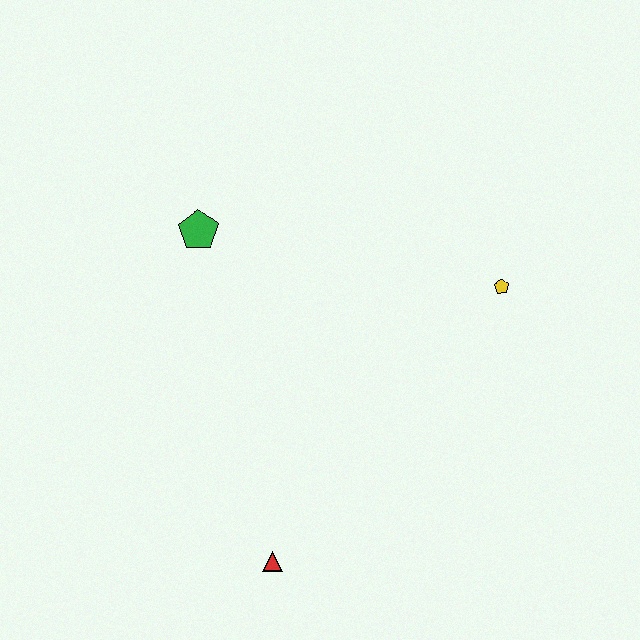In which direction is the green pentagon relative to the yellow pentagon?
The green pentagon is to the left of the yellow pentagon.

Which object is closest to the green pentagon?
The yellow pentagon is closest to the green pentagon.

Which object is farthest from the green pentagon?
The red triangle is farthest from the green pentagon.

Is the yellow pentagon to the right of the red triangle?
Yes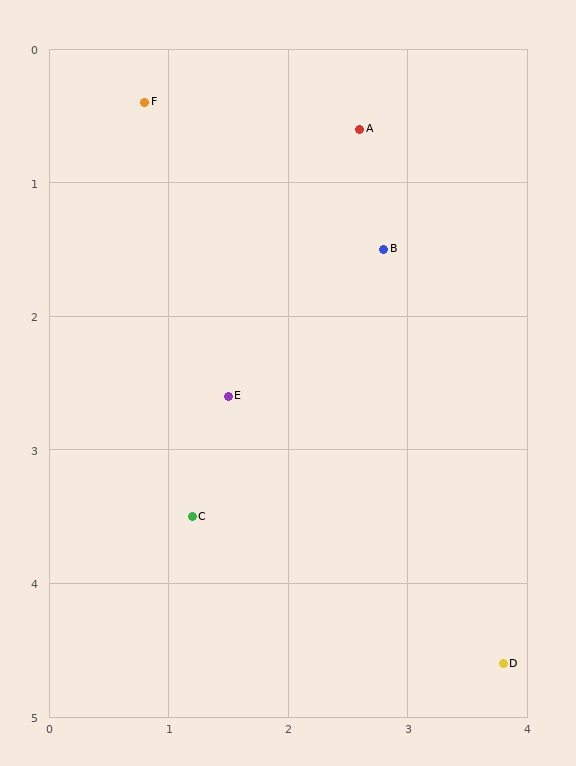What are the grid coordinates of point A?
Point A is at approximately (2.6, 0.6).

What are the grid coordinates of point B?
Point B is at approximately (2.8, 1.5).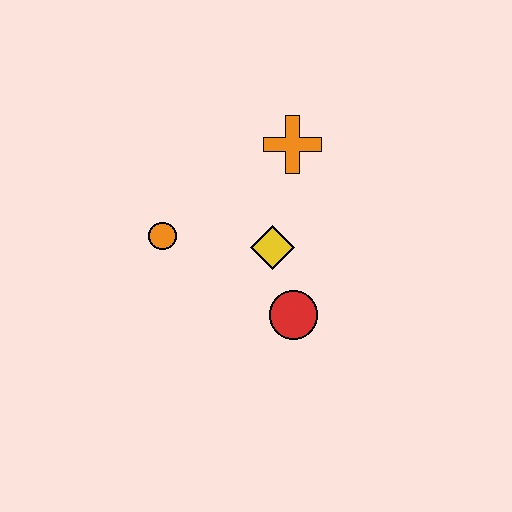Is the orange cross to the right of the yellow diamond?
Yes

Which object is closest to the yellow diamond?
The red circle is closest to the yellow diamond.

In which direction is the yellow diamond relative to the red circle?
The yellow diamond is above the red circle.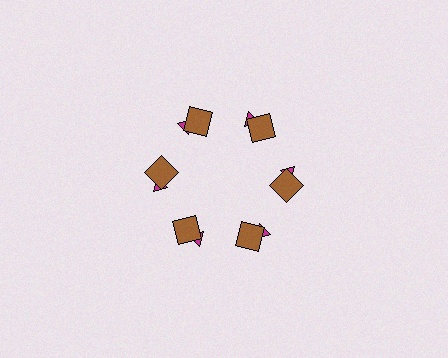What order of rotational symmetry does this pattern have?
This pattern has 6-fold rotational symmetry.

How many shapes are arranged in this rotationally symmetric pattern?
There are 12 shapes, arranged in 6 groups of 2.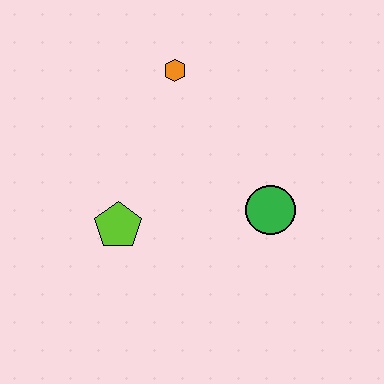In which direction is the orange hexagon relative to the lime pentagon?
The orange hexagon is above the lime pentagon.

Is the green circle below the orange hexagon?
Yes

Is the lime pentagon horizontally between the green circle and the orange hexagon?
No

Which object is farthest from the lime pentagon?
The orange hexagon is farthest from the lime pentagon.